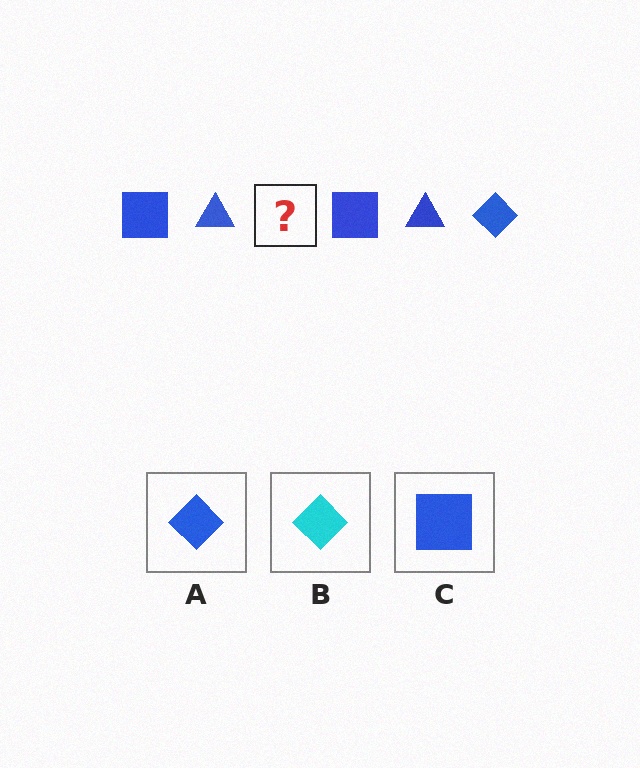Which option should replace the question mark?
Option A.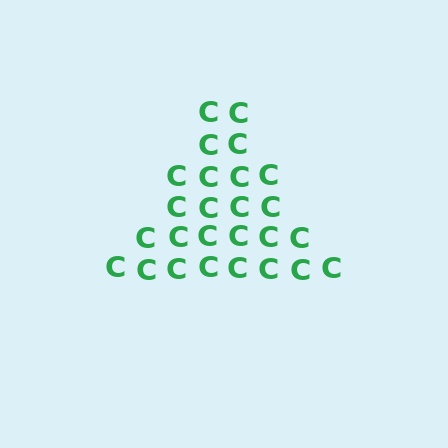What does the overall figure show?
The overall figure shows a triangle.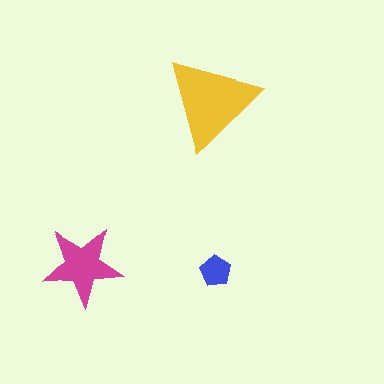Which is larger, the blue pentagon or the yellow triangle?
The yellow triangle.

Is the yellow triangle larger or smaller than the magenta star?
Larger.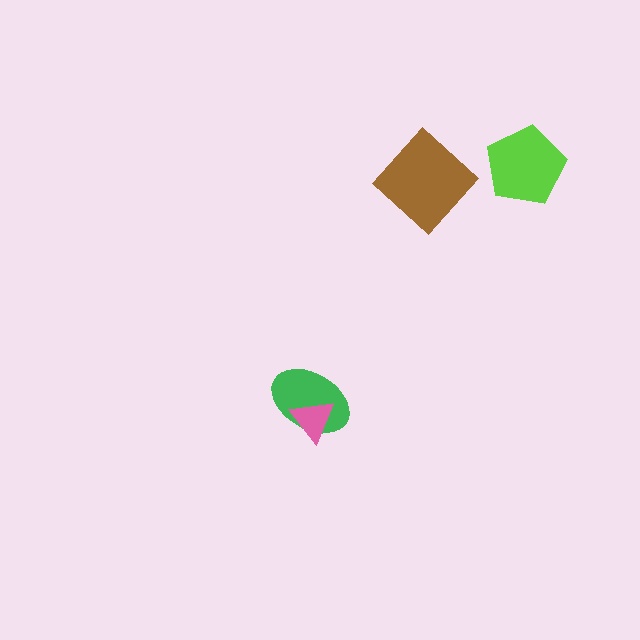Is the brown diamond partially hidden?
No, no other shape covers it.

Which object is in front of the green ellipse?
The pink triangle is in front of the green ellipse.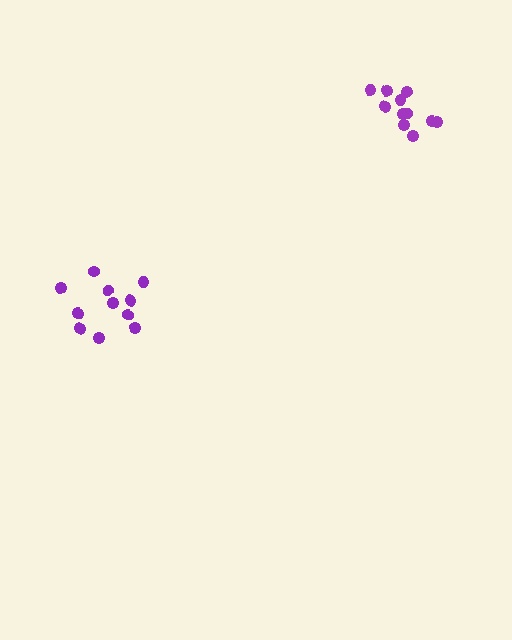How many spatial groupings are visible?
There are 2 spatial groupings.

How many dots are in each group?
Group 1: 11 dots, Group 2: 11 dots (22 total).